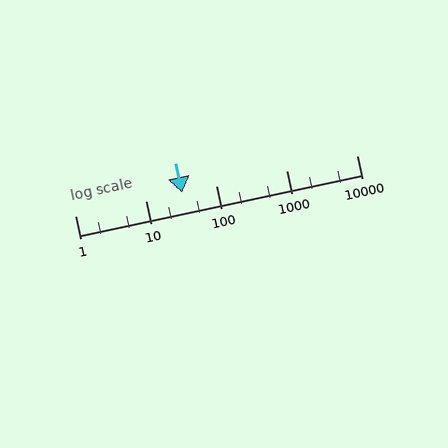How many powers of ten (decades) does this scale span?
The scale spans 4 decades, from 1 to 10000.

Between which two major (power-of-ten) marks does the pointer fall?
The pointer is between 10 and 100.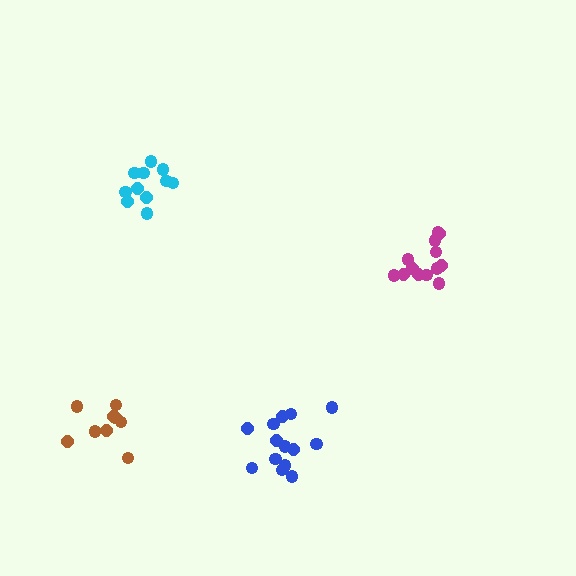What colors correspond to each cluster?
The clusters are colored: magenta, brown, cyan, blue.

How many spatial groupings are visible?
There are 4 spatial groupings.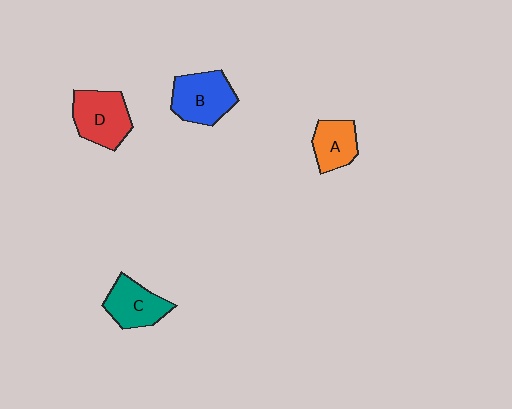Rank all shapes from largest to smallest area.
From largest to smallest: B (blue), D (red), C (teal), A (orange).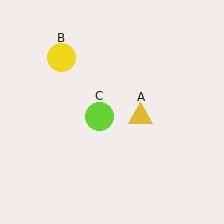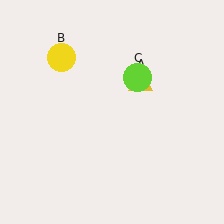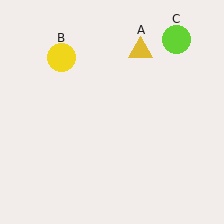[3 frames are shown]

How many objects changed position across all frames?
2 objects changed position: yellow triangle (object A), lime circle (object C).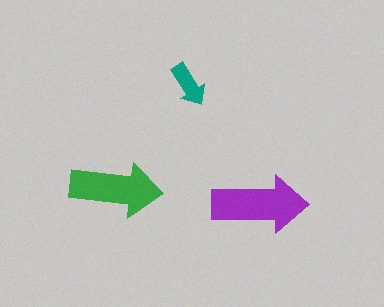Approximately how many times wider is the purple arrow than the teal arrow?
About 2 times wider.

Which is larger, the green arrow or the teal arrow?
The green one.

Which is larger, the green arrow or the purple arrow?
The purple one.